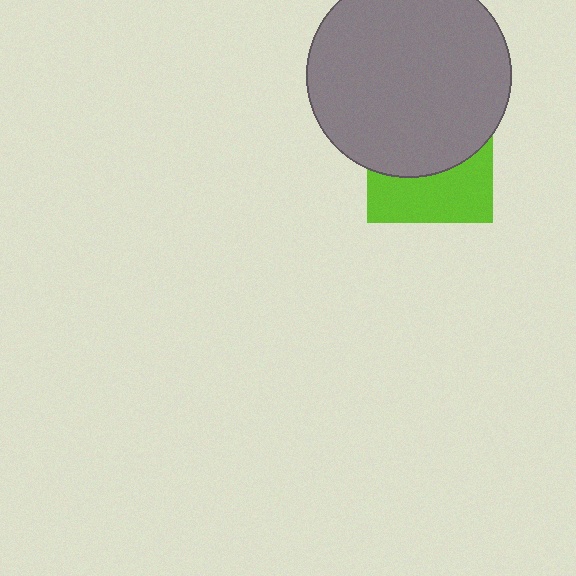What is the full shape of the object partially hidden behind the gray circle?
The partially hidden object is a lime square.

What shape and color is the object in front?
The object in front is a gray circle.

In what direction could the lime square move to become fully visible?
The lime square could move down. That would shift it out from behind the gray circle entirely.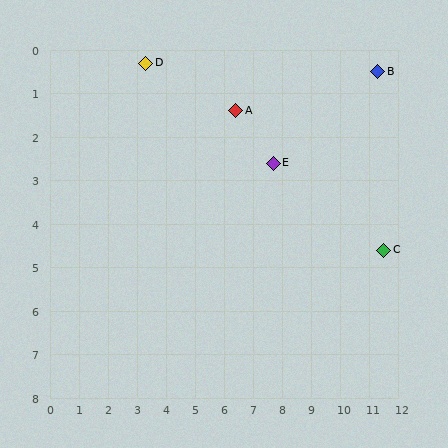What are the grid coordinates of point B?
Point B is at approximately (11.3, 0.5).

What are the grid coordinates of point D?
Point D is at approximately (3.3, 0.3).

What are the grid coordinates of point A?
Point A is at approximately (6.4, 1.4).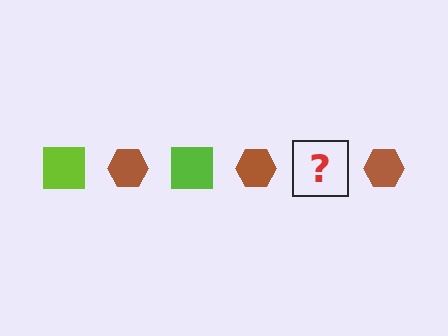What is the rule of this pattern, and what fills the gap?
The rule is that the pattern alternates between lime square and brown hexagon. The gap should be filled with a lime square.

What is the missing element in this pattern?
The missing element is a lime square.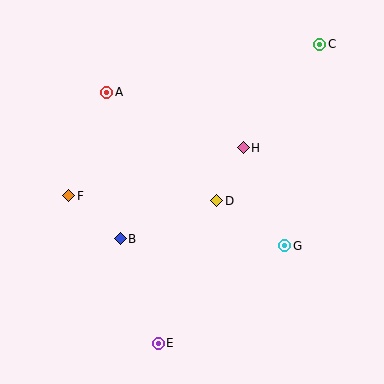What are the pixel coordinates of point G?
Point G is at (285, 246).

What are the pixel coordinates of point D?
Point D is at (217, 201).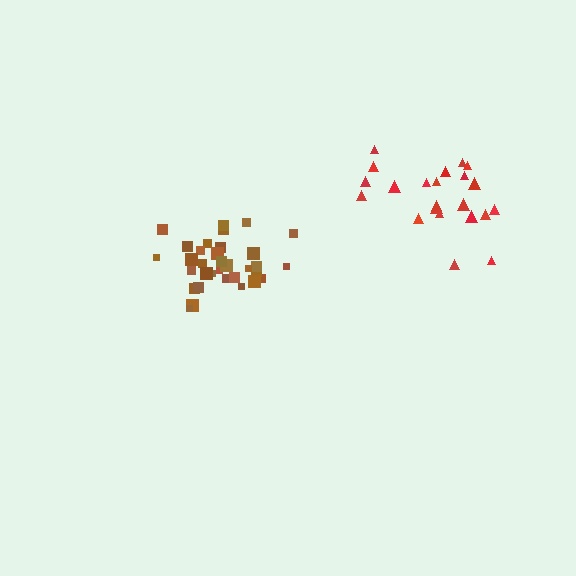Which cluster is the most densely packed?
Brown.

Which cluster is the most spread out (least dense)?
Red.